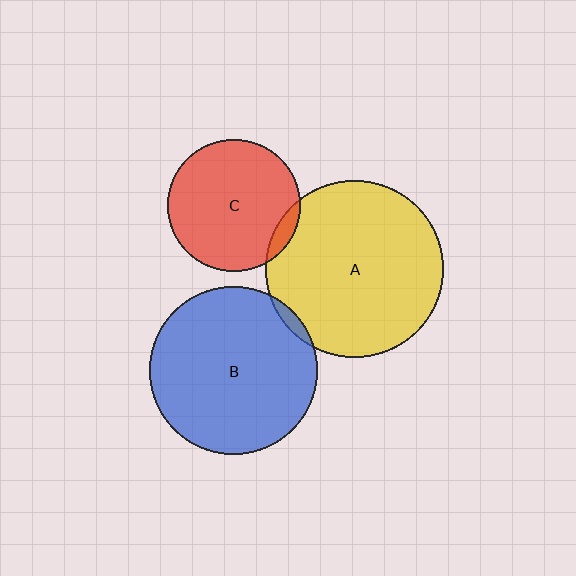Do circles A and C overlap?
Yes.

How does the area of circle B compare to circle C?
Approximately 1.6 times.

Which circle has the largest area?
Circle A (yellow).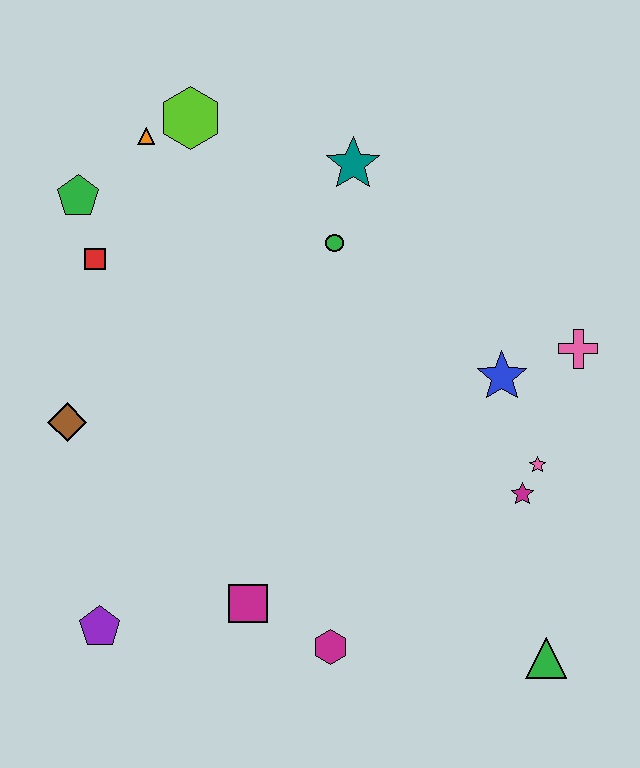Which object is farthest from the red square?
The green triangle is farthest from the red square.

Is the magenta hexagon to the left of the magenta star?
Yes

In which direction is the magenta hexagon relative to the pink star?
The magenta hexagon is to the left of the pink star.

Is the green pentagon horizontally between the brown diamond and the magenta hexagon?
Yes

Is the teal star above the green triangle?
Yes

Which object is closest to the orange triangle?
The lime hexagon is closest to the orange triangle.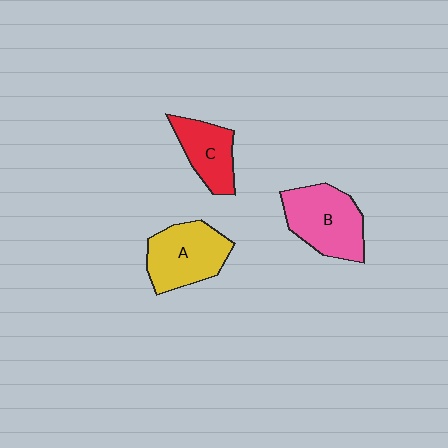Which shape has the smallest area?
Shape C (red).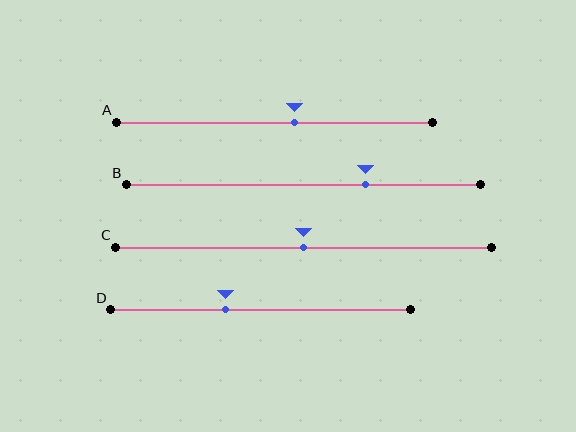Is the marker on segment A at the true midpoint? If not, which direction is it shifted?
No, the marker on segment A is shifted to the right by about 6% of the segment length.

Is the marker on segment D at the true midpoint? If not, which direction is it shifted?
No, the marker on segment D is shifted to the left by about 12% of the segment length.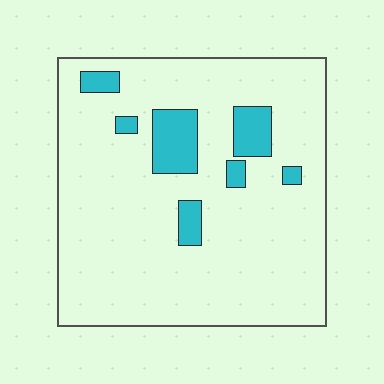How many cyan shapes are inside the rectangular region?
7.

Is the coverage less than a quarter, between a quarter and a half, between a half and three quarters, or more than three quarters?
Less than a quarter.